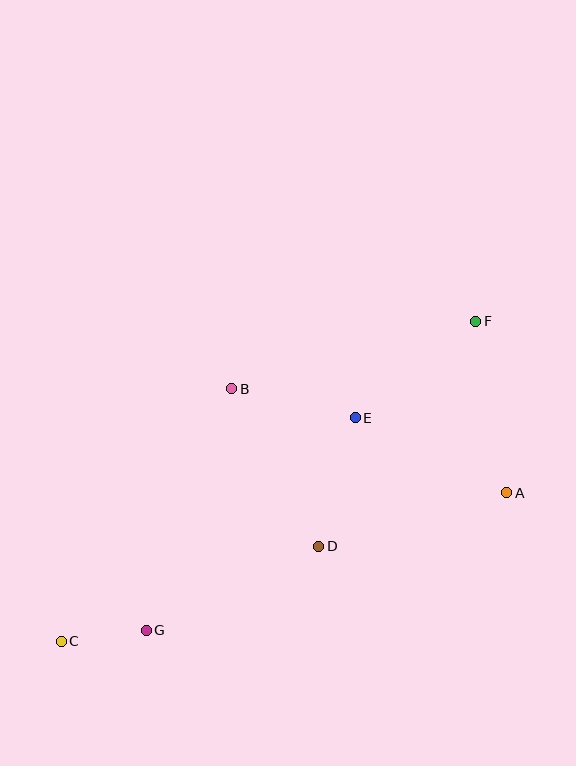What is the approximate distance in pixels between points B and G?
The distance between B and G is approximately 256 pixels.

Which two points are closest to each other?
Points C and G are closest to each other.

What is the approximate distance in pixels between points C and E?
The distance between C and E is approximately 369 pixels.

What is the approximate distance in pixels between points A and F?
The distance between A and F is approximately 174 pixels.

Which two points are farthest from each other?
Points C and F are farthest from each other.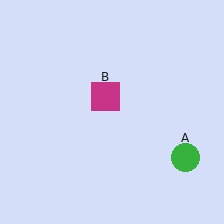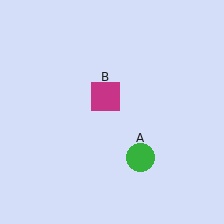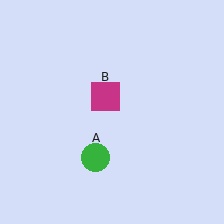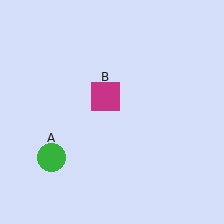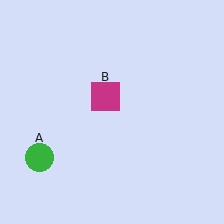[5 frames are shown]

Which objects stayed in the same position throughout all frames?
Magenta square (object B) remained stationary.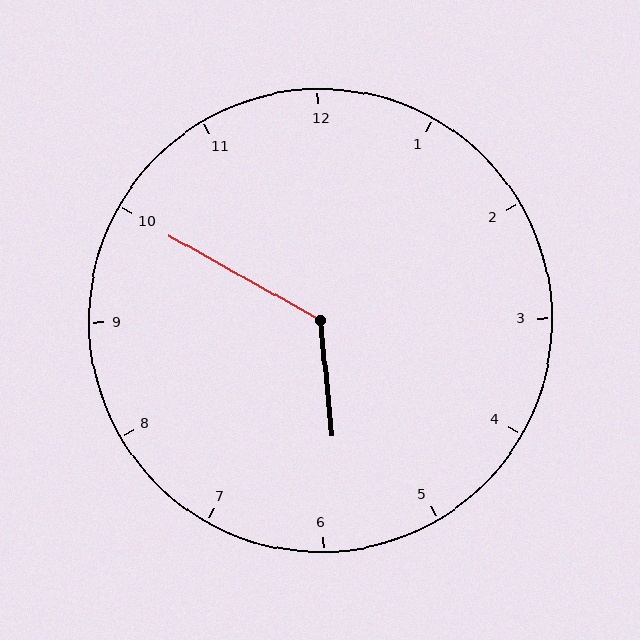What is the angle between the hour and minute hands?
Approximately 125 degrees.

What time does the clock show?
5:50.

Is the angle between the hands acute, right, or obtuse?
It is obtuse.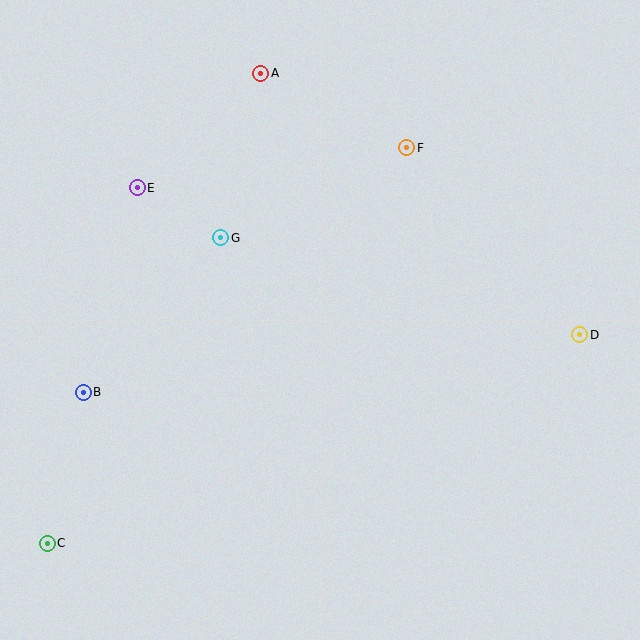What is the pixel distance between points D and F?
The distance between D and F is 255 pixels.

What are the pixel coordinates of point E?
Point E is at (137, 188).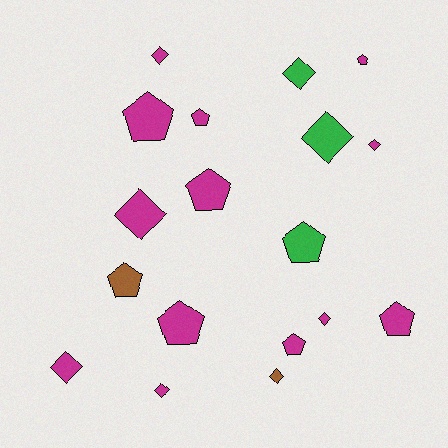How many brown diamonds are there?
There is 1 brown diamond.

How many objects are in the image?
There are 18 objects.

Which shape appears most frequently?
Pentagon, with 9 objects.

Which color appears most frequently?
Magenta, with 13 objects.